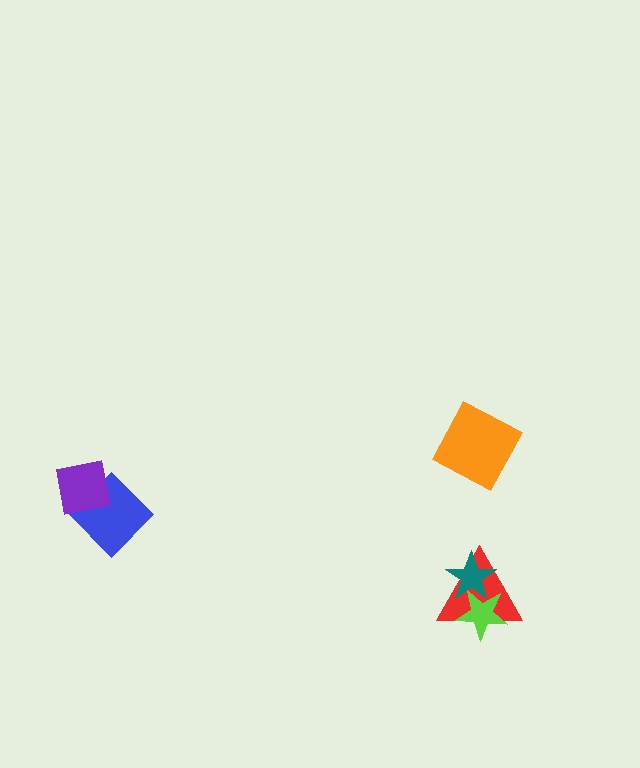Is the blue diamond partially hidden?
Yes, it is partially covered by another shape.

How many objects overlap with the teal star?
2 objects overlap with the teal star.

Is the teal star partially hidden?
Yes, it is partially covered by another shape.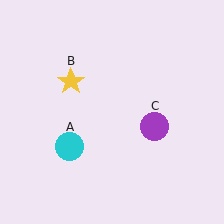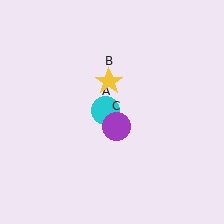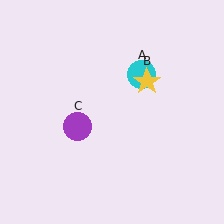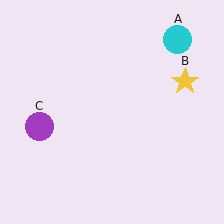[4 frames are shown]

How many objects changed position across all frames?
3 objects changed position: cyan circle (object A), yellow star (object B), purple circle (object C).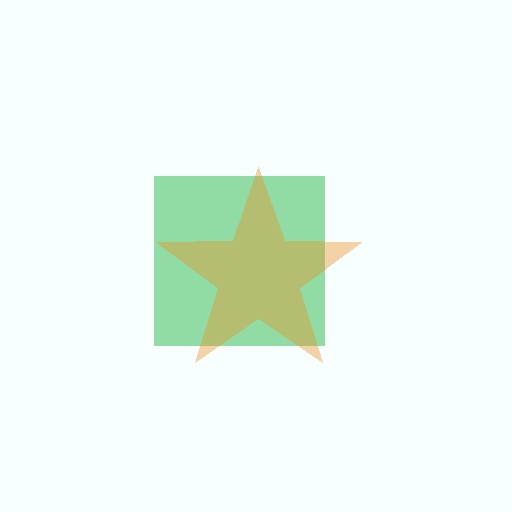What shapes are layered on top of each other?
The layered shapes are: a green square, an orange star.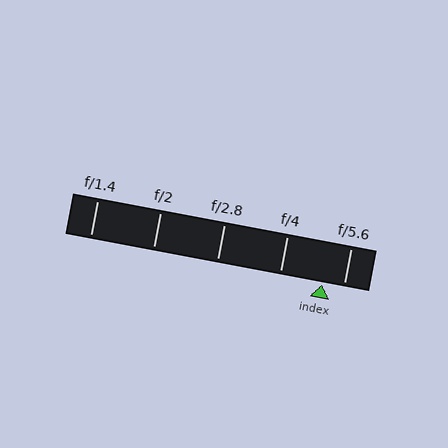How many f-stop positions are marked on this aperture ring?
There are 5 f-stop positions marked.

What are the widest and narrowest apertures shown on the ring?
The widest aperture shown is f/1.4 and the narrowest is f/5.6.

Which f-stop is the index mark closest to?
The index mark is closest to f/5.6.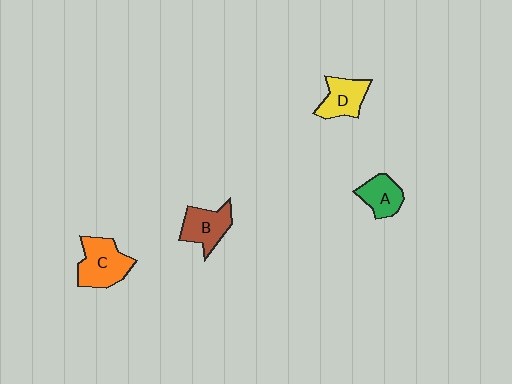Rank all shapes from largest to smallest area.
From largest to smallest: C (orange), B (brown), D (yellow), A (green).